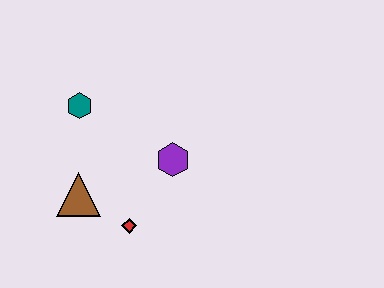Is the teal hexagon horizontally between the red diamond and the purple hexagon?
No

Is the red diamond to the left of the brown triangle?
No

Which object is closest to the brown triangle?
The red diamond is closest to the brown triangle.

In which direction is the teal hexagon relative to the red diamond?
The teal hexagon is above the red diamond.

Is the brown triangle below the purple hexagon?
Yes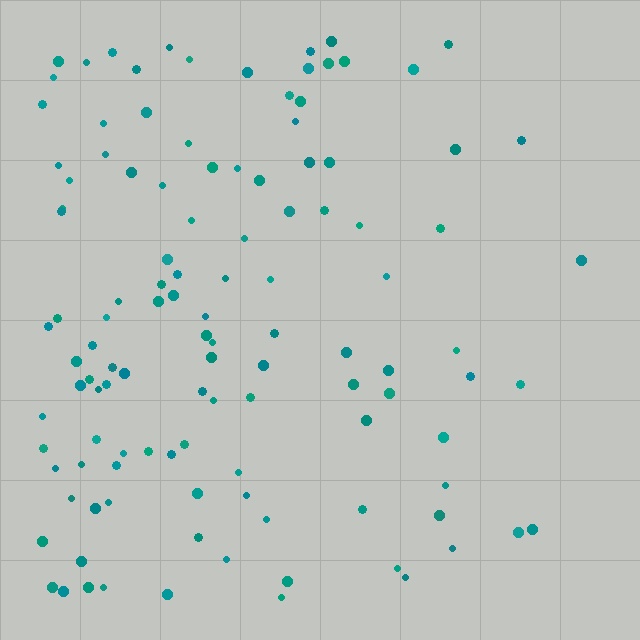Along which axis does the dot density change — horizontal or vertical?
Horizontal.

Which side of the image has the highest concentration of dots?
The left.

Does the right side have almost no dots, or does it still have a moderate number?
Still a moderate number, just noticeably fewer than the left.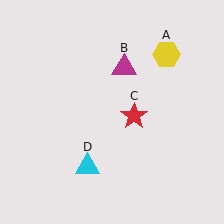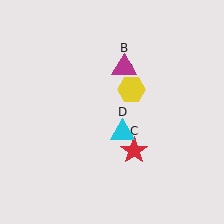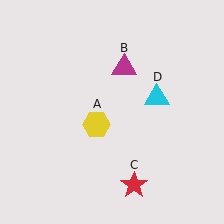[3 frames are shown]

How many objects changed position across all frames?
3 objects changed position: yellow hexagon (object A), red star (object C), cyan triangle (object D).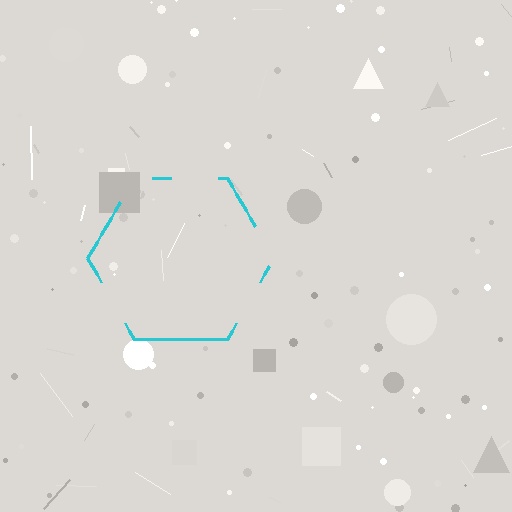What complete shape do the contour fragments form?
The contour fragments form a hexagon.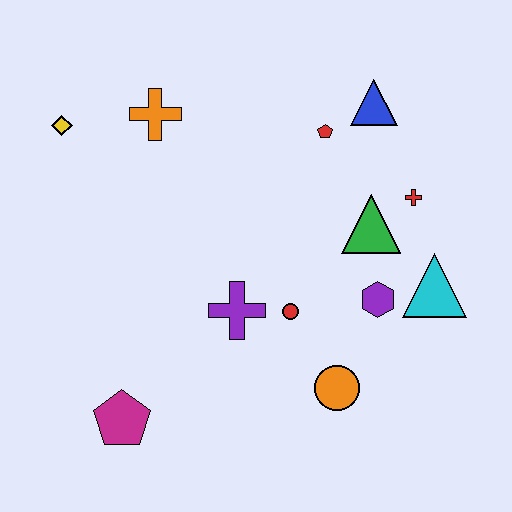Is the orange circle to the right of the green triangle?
No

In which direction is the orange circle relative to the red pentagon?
The orange circle is below the red pentagon.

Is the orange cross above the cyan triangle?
Yes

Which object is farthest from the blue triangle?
The magenta pentagon is farthest from the blue triangle.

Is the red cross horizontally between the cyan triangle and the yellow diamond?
Yes